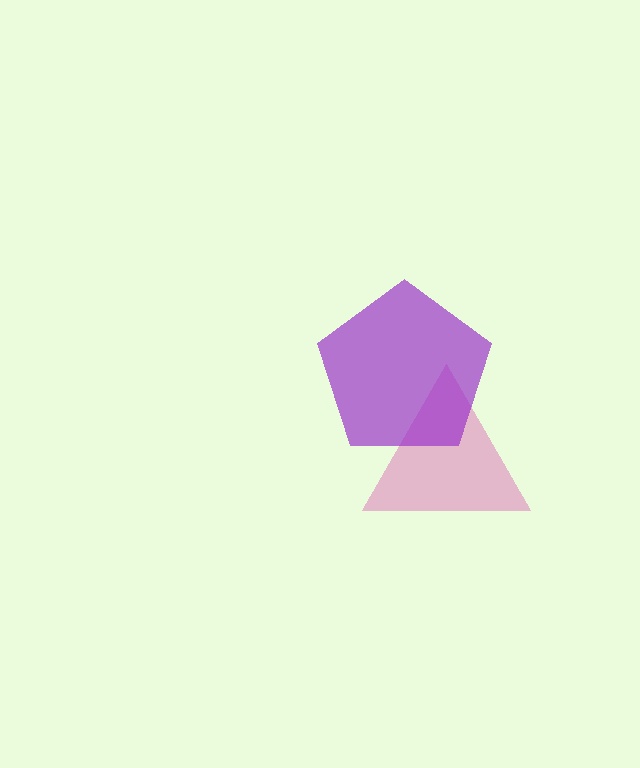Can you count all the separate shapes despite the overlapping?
Yes, there are 2 separate shapes.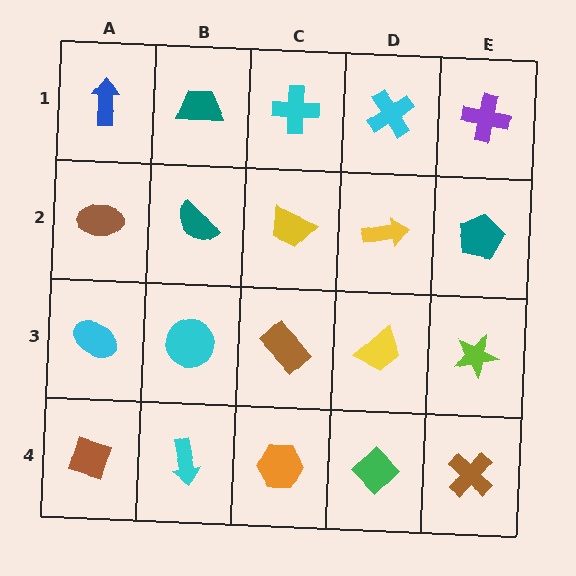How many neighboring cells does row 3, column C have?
4.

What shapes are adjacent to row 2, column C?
A cyan cross (row 1, column C), a brown rectangle (row 3, column C), a teal semicircle (row 2, column B), a yellow arrow (row 2, column D).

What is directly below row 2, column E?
A lime star.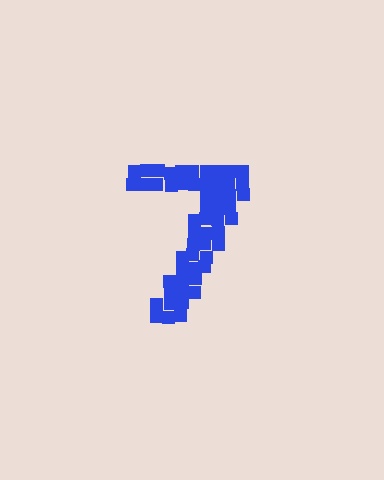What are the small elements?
The small elements are squares.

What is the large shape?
The large shape is the digit 7.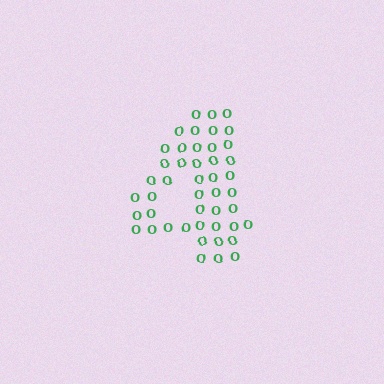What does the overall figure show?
The overall figure shows the digit 4.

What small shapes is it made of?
It is made of small letter O's.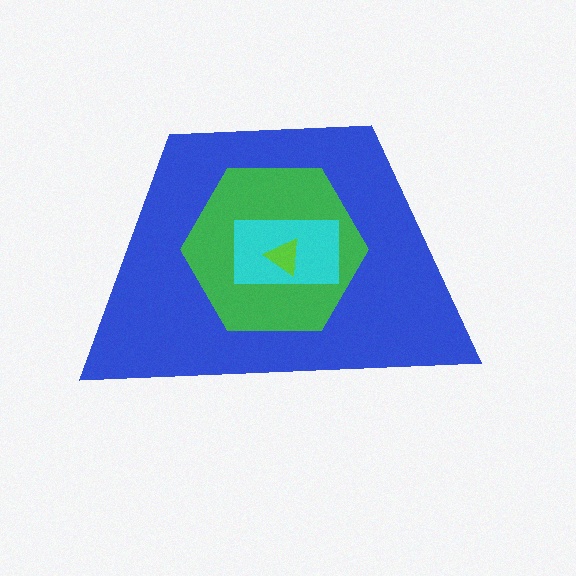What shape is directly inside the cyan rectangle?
The lime triangle.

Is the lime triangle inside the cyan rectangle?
Yes.